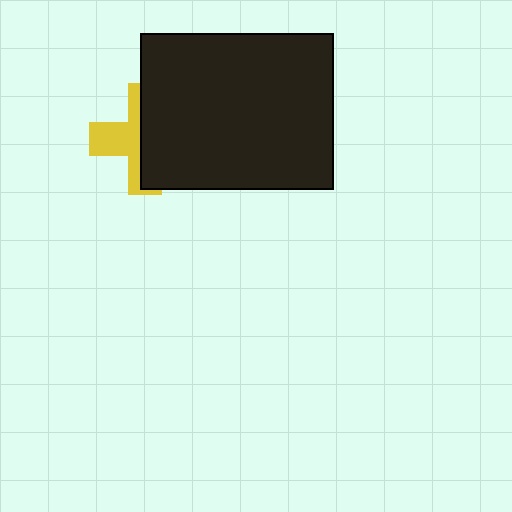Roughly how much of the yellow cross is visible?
A small part of it is visible (roughly 43%).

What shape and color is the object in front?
The object in front is a black rectangle.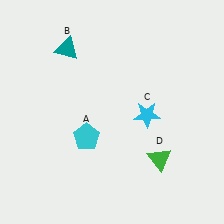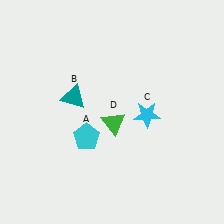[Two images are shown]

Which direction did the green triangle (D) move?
The green triangle (D) moved left.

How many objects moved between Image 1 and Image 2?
2 objects moved between the two images.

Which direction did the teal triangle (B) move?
The teal triangle (B) moved down.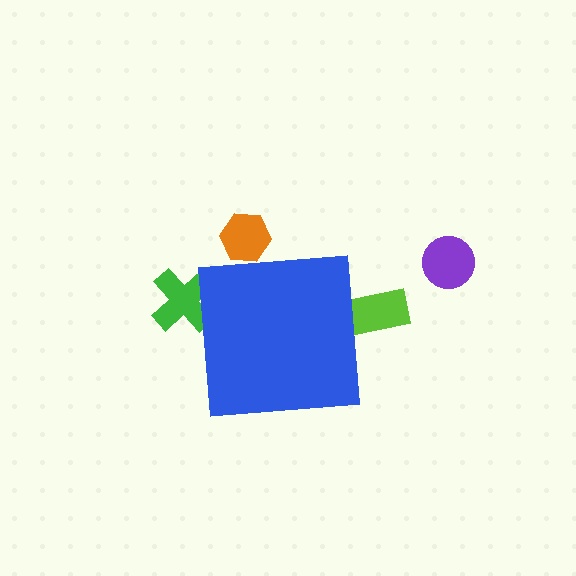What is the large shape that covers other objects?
A blue square.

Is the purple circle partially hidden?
No, the purple circle is fully visible.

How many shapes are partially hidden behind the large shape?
3 shapes are partially hidden.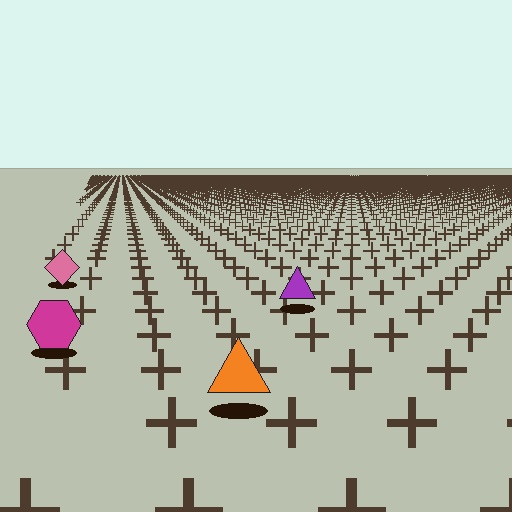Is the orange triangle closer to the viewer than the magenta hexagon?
Yes. The orange triangle is closer — you can tell from the texture gradient: the ground texture is coarser near it.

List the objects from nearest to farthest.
From nearest to farthest: the orange triangle, the magenta hexagon, the purple triangle, the pink diamond.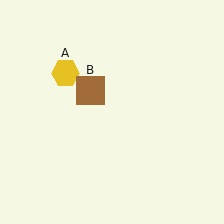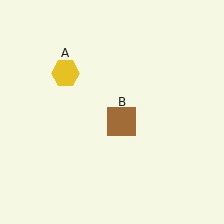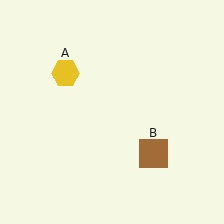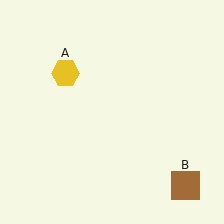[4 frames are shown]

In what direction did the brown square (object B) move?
The brown square (object B) moved down and to the right.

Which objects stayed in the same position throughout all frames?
Yellow hexagon (object A) remained stationary.